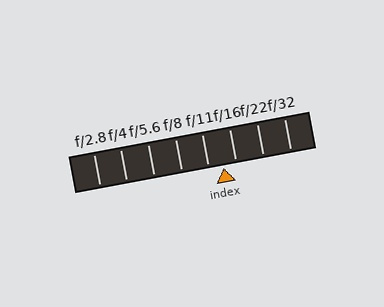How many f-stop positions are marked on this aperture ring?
There are 8 f-stop positions marked.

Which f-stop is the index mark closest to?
The index mark is closest to f/16.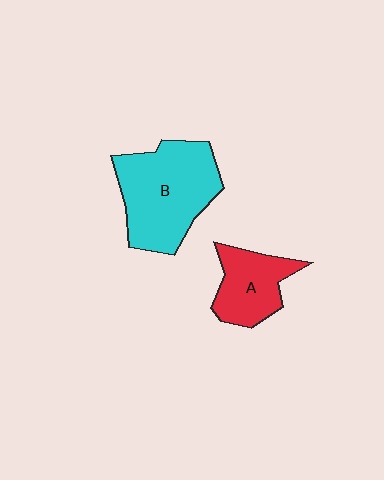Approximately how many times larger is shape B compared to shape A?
Approximately 1.8 times.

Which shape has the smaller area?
Shape A (red).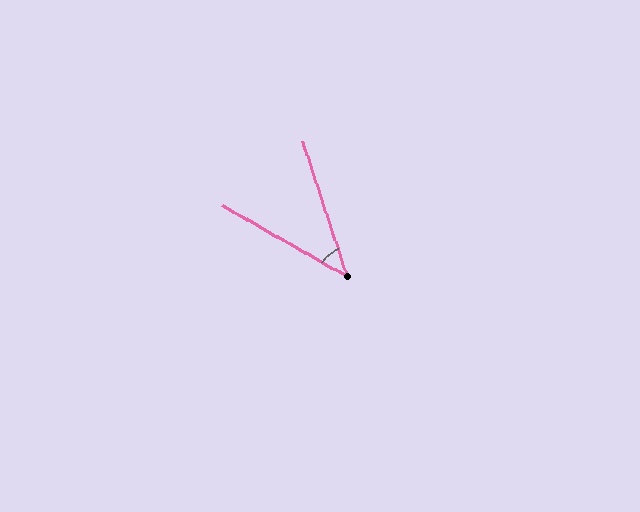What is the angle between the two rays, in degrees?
Approximately 42 degrees.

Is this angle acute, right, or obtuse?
It is acute.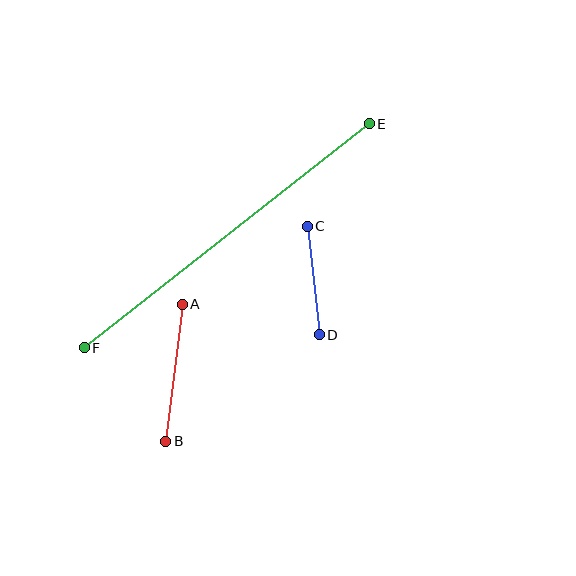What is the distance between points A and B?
The distance is approximately 138 pixels.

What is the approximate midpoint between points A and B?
The midpoint is at approximately (174, 373) pixels.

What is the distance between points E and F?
The distance is approximately 362 pixels.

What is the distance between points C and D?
The distance is approximately 109 pixels.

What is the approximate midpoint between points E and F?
The midpoint is at approximately (227, 236) pixels.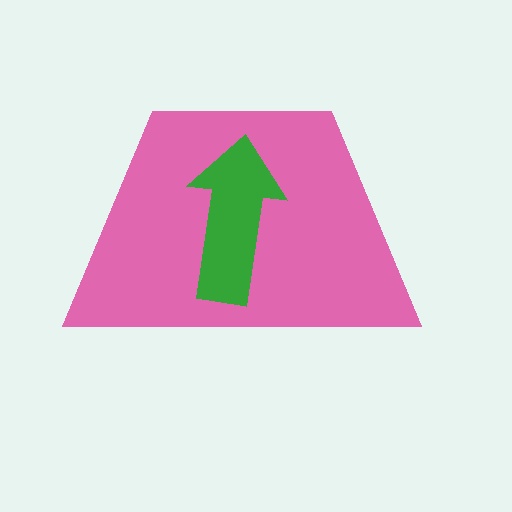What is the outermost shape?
The pink trapezoid.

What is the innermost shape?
The green arrow.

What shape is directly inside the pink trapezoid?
The green arrow.